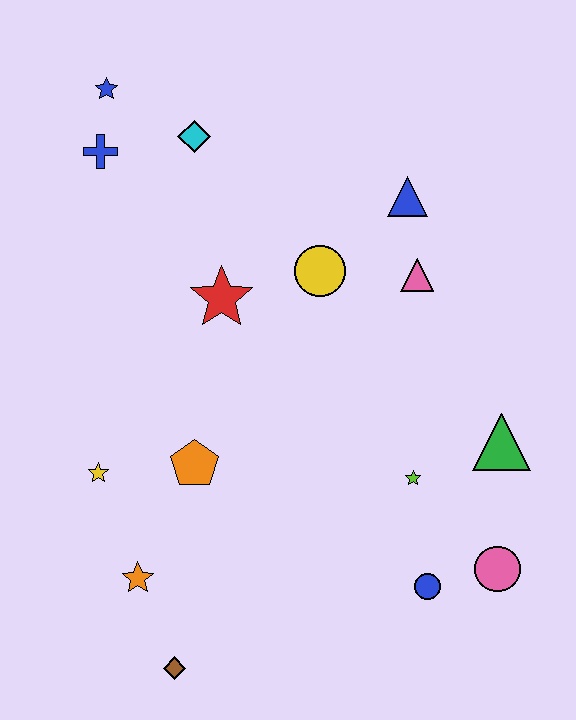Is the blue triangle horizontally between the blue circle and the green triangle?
No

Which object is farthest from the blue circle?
The blue star is farthest from the blue circle.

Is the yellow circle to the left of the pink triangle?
Yes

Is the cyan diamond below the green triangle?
No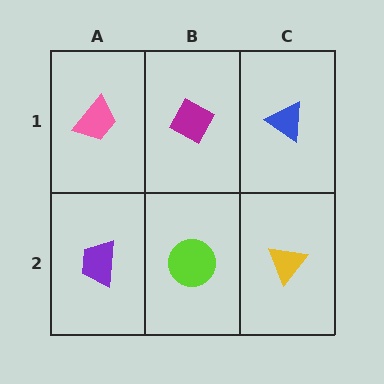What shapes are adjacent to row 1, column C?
A yellow triangle (row 2, column C), a magenta diamond (row 1, column B).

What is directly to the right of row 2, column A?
A lime circle.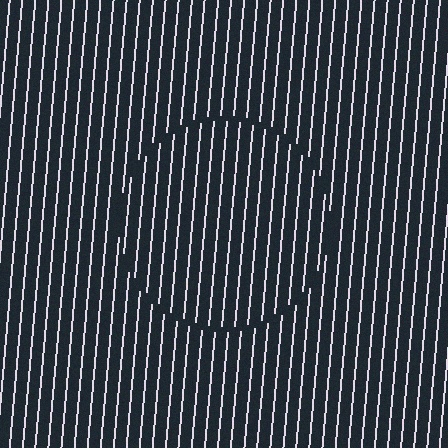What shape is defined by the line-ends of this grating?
An illusory circle. The interior of the shape contains the same grating, shifted by half a period — the contour is defined by the phase discontinuity where line-ends from the inner and outer gratings abut.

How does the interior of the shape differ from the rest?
The interior of the shape contains the same grating, shifted by half a period — the contour is defined by the phase discontinuity where line-ends from the inner and outer gratings abut.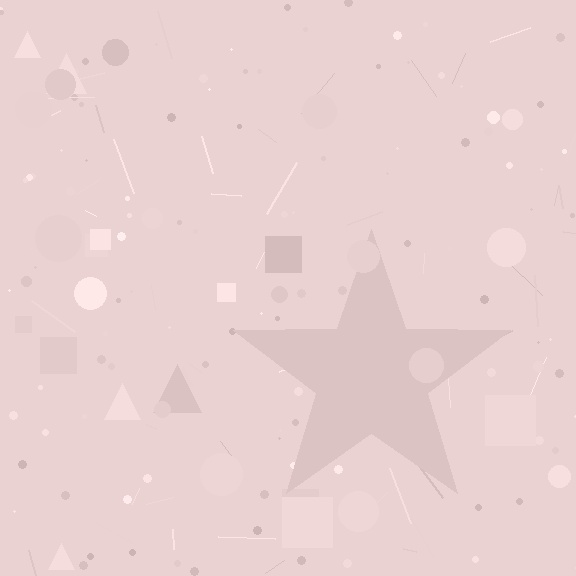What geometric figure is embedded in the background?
A star is embedded in the background.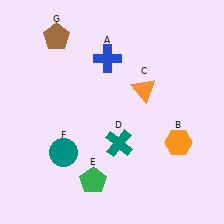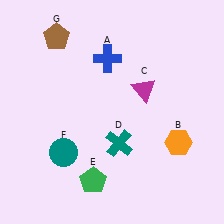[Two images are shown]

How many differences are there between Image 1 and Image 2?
There is 1 difference between the two images.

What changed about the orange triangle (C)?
In Image 1, C is orange. In Image 2, it changed to magenta.